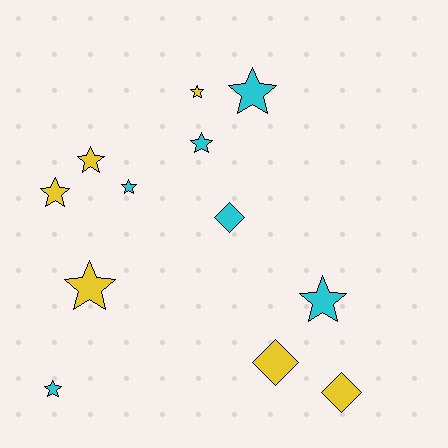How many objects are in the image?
There are 12 objects.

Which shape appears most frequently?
Star, with 9 objects.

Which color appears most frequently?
Cyan, with 6 objects.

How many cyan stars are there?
There are 5 cyan stars.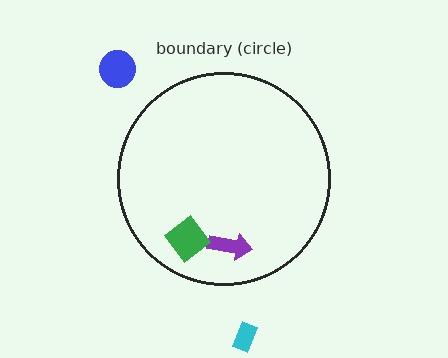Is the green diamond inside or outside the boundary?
Inside.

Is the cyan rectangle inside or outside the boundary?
Outside.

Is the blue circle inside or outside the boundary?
Outside.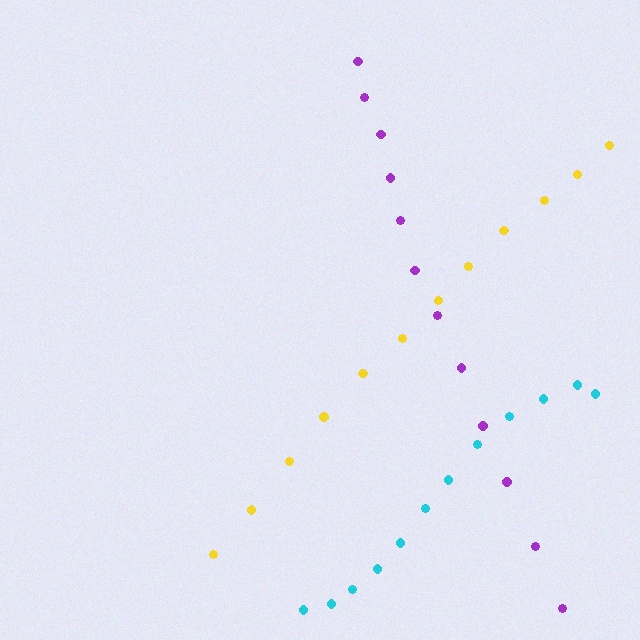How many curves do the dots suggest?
There are 3 distinct paths.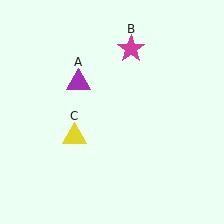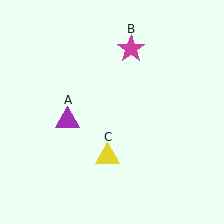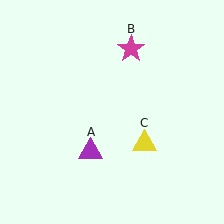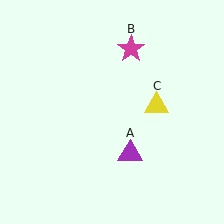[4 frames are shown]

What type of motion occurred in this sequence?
The purple triangle (object A), yellow triangle (object C) rotated counterclockwise around the center of the scene.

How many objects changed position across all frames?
2 objects changed position: purple triangle (object A), yellow triangle (object C).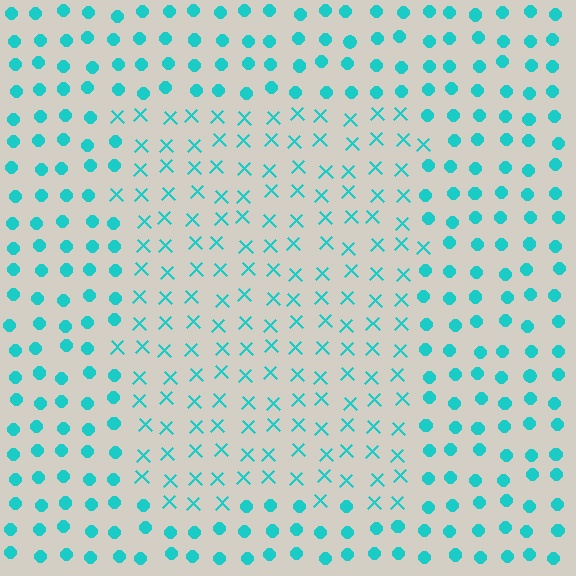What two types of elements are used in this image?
The image uses X marks inside the rectangle region and circles outside it.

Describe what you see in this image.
The image is filled with small cyan elements arranged in a uniform grid. A rectangle-shaped region contains X marks, while the surrounding area contains circles. The boundary is defined purely by the change in element shape.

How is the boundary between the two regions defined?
The boundary is defined by a change in element shape: X marks inside vs. circles outside. All elements share the same color and spacing.